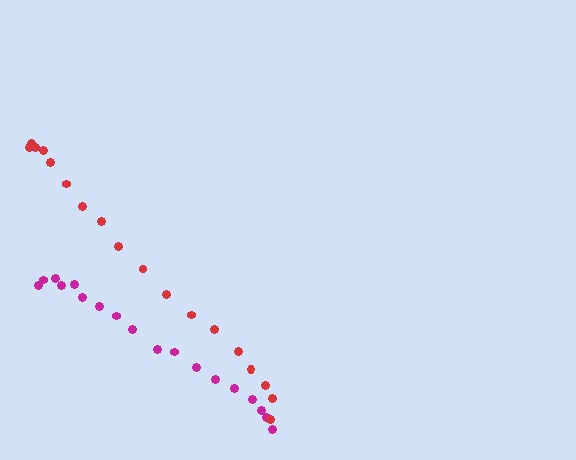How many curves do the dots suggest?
There are 2 distinct paths.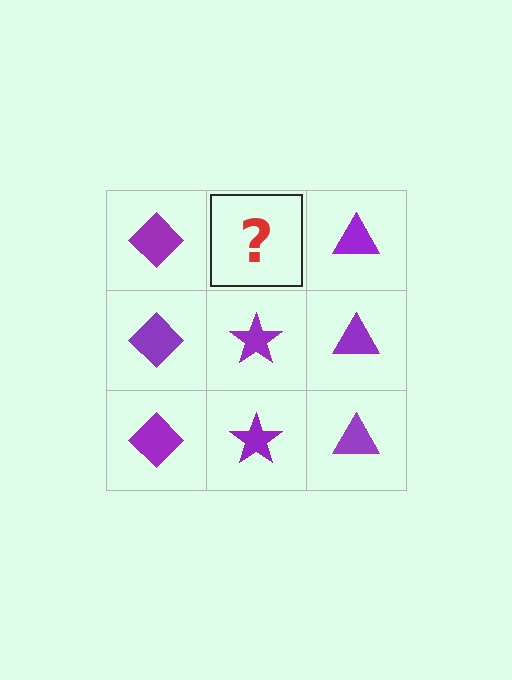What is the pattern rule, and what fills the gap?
The rule is that each column has a consistent shape. The gap should be filled with a purple star.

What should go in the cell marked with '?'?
The missing cell should contain a purple star.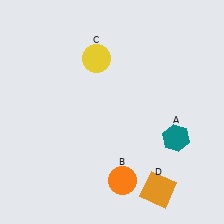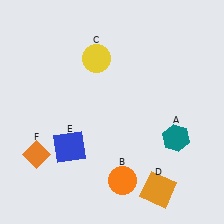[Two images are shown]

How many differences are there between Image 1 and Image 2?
There are 2 differences between the two images.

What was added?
A blue square (E), an orange diamond (F) were added in Image 2.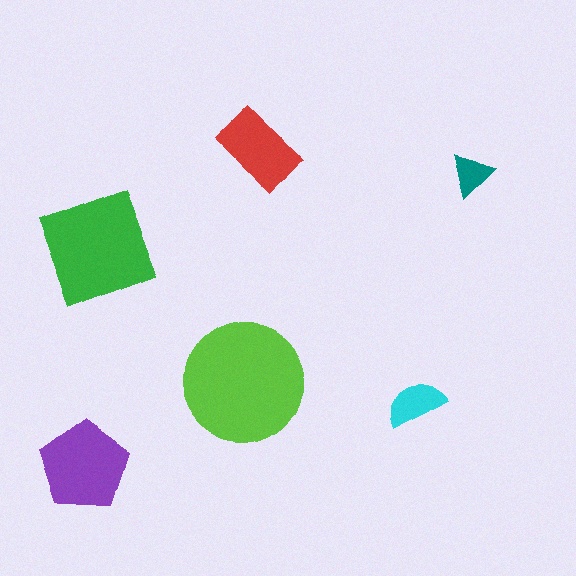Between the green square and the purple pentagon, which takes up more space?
The green square.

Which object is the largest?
The lime circle.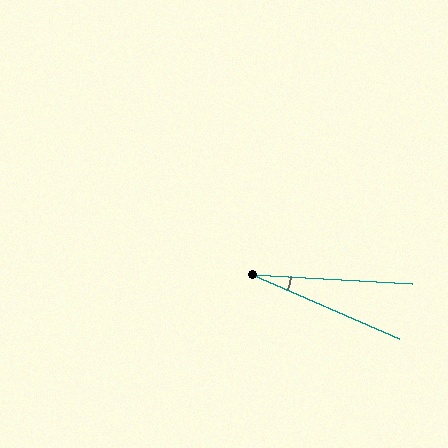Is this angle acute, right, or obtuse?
It is acute.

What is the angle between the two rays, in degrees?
Approximately 20 degrees.